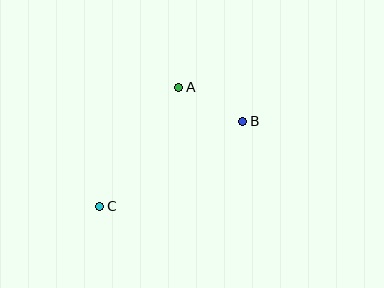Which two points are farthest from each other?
Points B and C are farthest from each other.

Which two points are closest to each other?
Points A and B are closest to each other.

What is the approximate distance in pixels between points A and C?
The distance between A and C is approximately 143 pixels.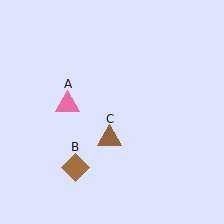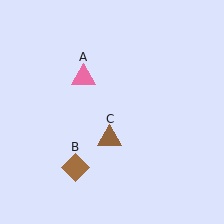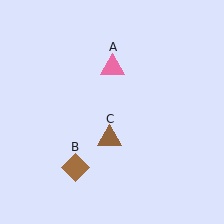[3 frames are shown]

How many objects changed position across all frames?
1 object changed position: pink triangle (object A).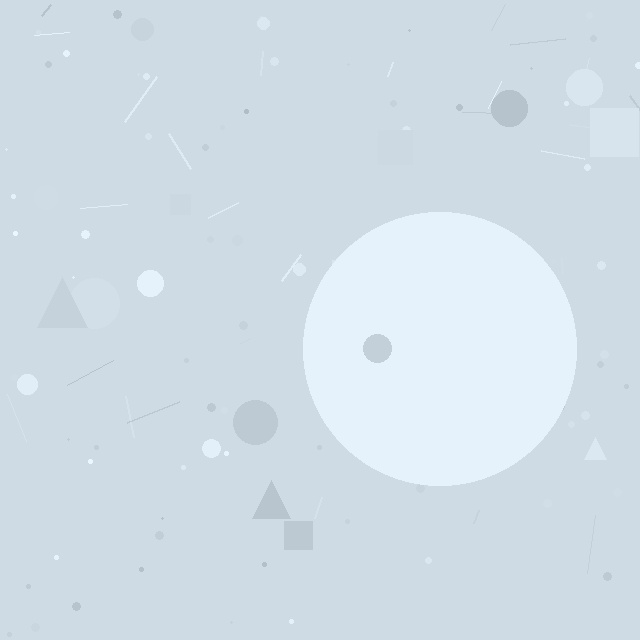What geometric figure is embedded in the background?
A circle is embedded in the background.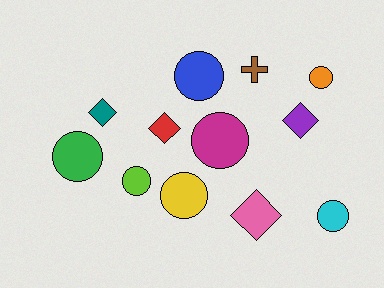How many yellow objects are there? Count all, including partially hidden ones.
There is 1 yellow object.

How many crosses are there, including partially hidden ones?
There is 1 cross.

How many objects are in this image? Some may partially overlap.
There are 12 objects.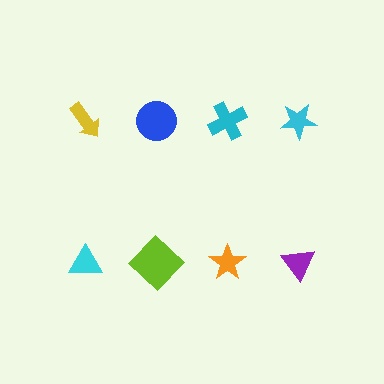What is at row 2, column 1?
A cyan triangle.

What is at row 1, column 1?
A yellow arrow.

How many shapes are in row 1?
4 shapes.